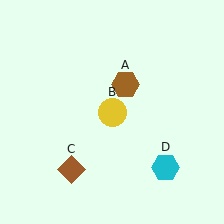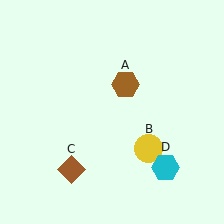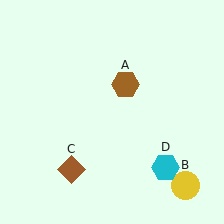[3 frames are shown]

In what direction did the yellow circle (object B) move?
The yellow circle (object B) moved down and to the right.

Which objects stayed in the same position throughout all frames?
Brown hexagon (object A) and brown diamond (object C) and cyan hexagon (object D) remained stationary.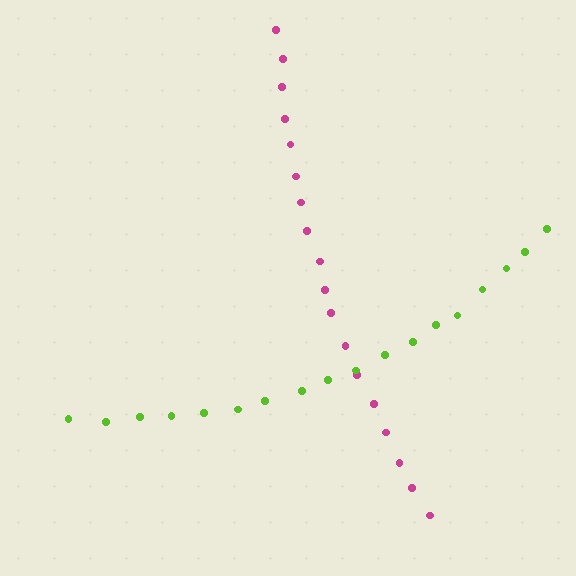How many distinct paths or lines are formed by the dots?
There are 2 distinct paths.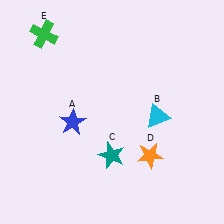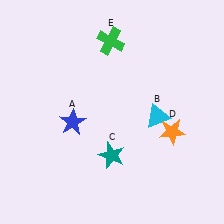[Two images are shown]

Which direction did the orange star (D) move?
The orange star (D) moved up.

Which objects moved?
The objects that moved are: the orange star (D), the green cross (E).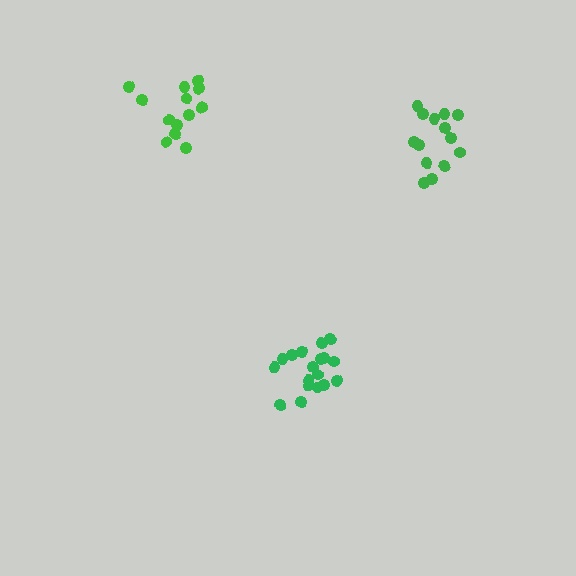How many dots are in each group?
Group 1: 18 dots, Group 2: 14 dots, Group 3: 14 dots (46 total).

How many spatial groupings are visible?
There are 3 spatial groupings.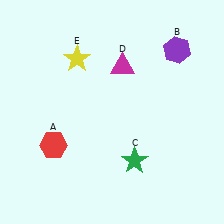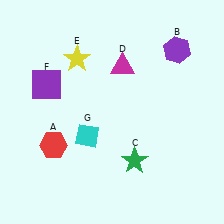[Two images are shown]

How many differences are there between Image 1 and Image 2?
There are 2 differences between the two images.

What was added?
A purple square (F), a cyan diamond (G) were added in Image 2.